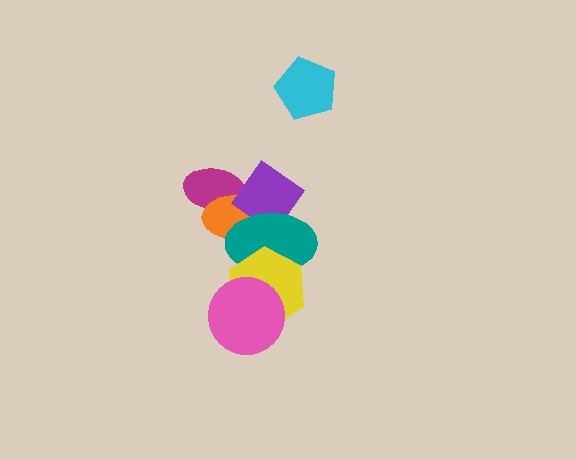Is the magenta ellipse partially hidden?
Yes, it is partially covered by another shape.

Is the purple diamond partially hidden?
Yes, it is partially covered by another shape.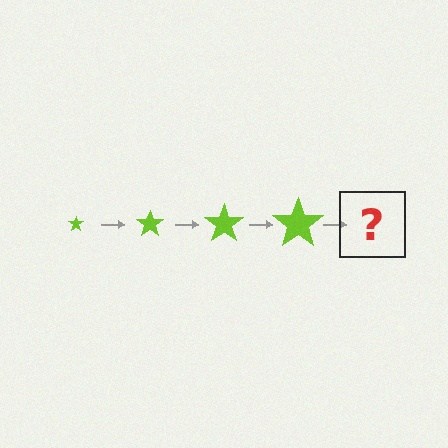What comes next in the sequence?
The next element should be a lime star, larger than the previous one.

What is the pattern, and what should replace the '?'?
The pattern is that the star gets progressively larger each step. The '?' should be a lime star, larger than the previous one.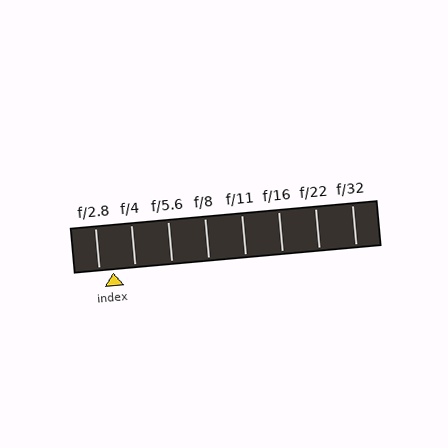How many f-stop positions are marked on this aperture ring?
There are 8 f-stop positions marked.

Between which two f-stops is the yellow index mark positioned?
The index mark is between f/2.8 and f/4.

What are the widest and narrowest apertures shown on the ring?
The widest aperture shown is f/2.8 and the narrowest is f/32.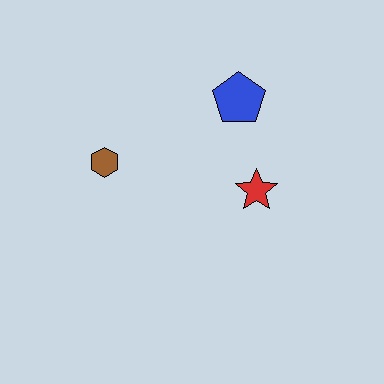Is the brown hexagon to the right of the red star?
No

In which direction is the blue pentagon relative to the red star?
The blue pentagon is above the red star.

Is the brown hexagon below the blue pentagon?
Yes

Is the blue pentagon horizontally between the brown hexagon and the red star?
Yes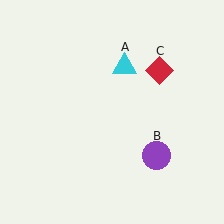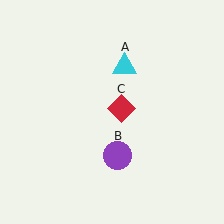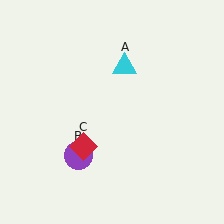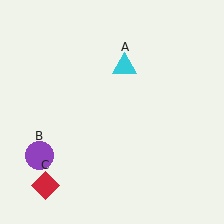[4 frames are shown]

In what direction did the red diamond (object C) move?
The red diamond (object C) moved down and to the left.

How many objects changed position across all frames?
2 objects changed position: purple circle (object B), red diamond (object C).